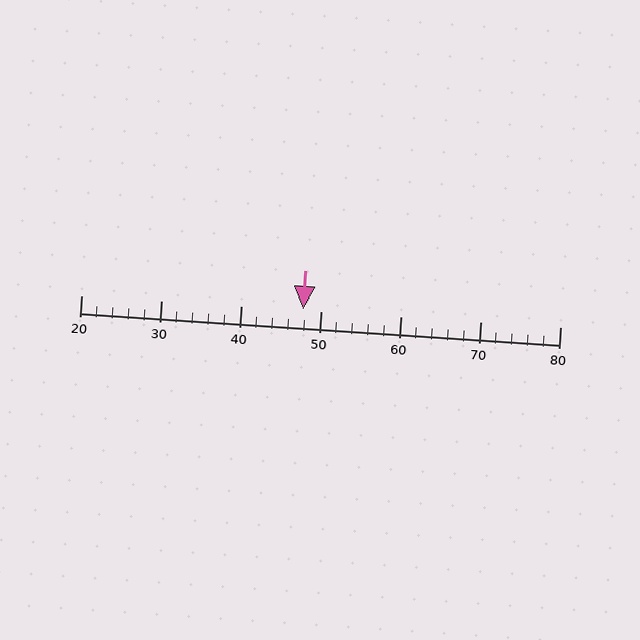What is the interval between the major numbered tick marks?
The major tick marks are spaced 10 units apart.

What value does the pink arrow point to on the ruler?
The pink arrow points to approximately 48.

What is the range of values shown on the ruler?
The ruler shows values from 20 to 80.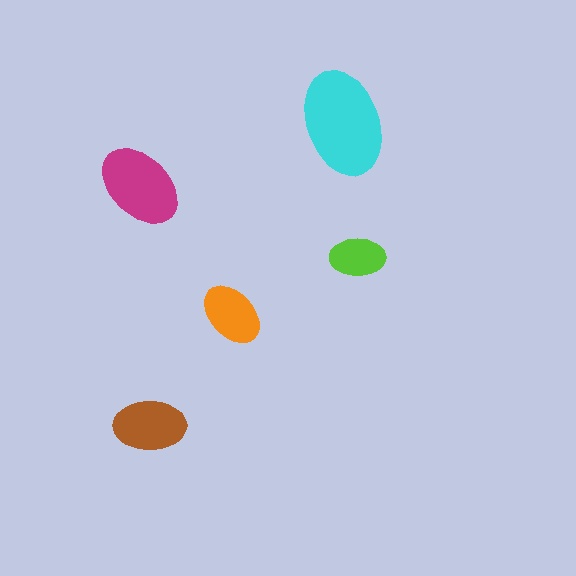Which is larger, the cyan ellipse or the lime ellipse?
The cyan one.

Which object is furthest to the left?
The magenta ellipse is leftmost.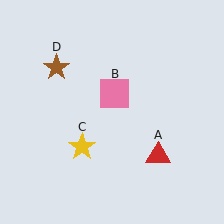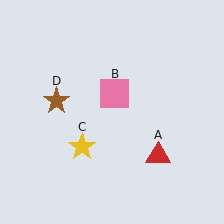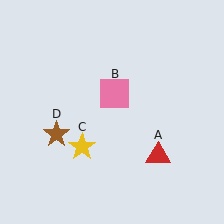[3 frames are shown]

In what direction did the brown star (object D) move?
The brown star (object D) moved down.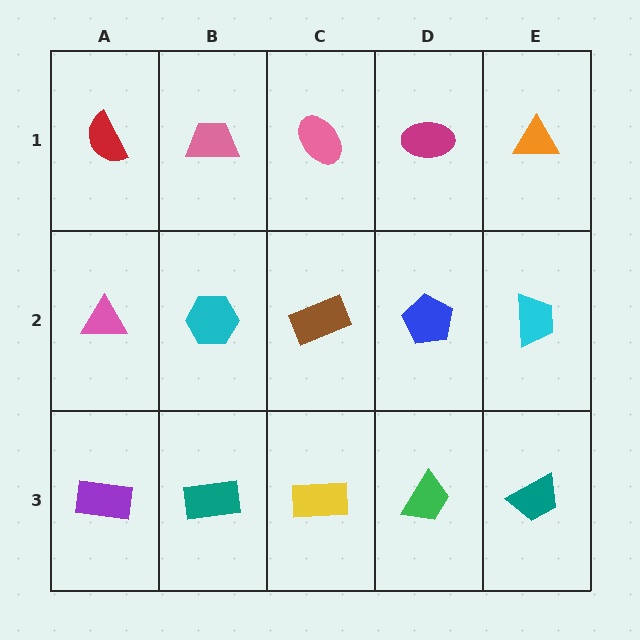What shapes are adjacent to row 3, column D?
A blue pentagon (row 2, column D), a yellow rectangle (row 3, column C), a teal trapezoid (row 3, column E).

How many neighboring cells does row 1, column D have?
3.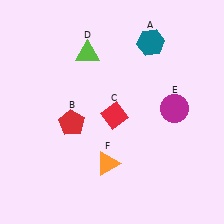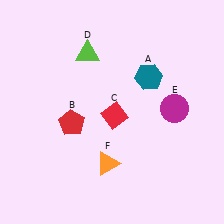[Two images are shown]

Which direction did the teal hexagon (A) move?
The teal hexagon (A) moved down.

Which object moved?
The teal hexagon (A) moved down.